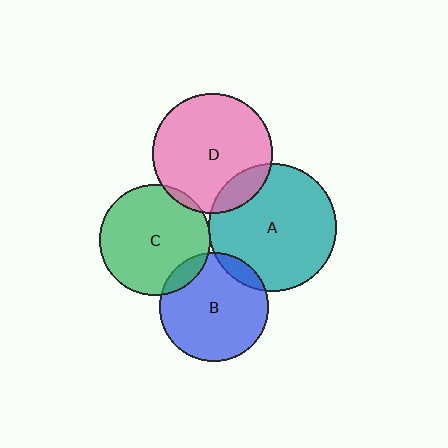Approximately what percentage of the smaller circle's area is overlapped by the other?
Approximately 5%.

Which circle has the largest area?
Circle A (teal).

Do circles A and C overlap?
Yes.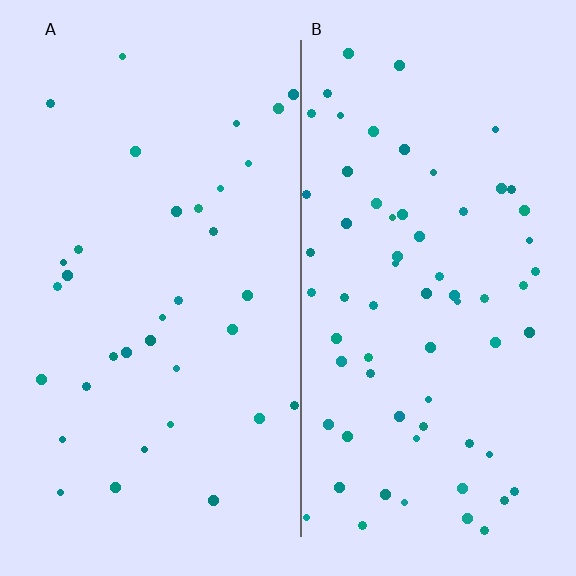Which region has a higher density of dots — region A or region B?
B (the right).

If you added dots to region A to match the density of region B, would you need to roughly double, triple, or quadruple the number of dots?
Approximately double.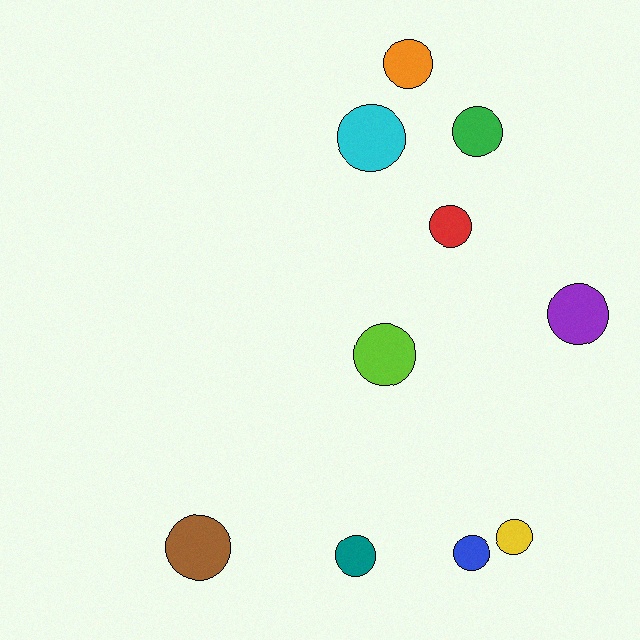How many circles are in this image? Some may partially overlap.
There are 10 circles.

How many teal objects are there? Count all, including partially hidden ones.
There is 1 teal object.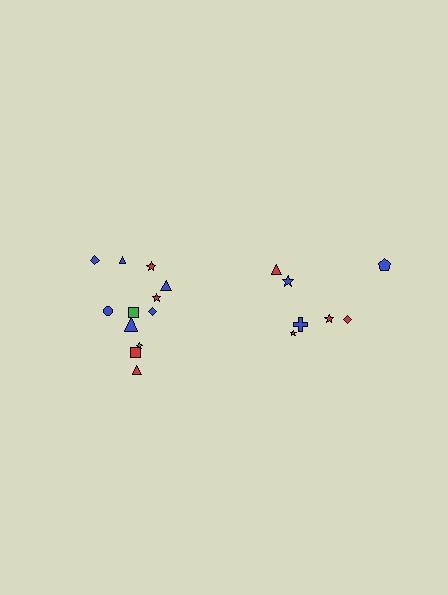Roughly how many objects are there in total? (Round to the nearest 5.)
Roughly 20 objects in total.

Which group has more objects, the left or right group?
The left group.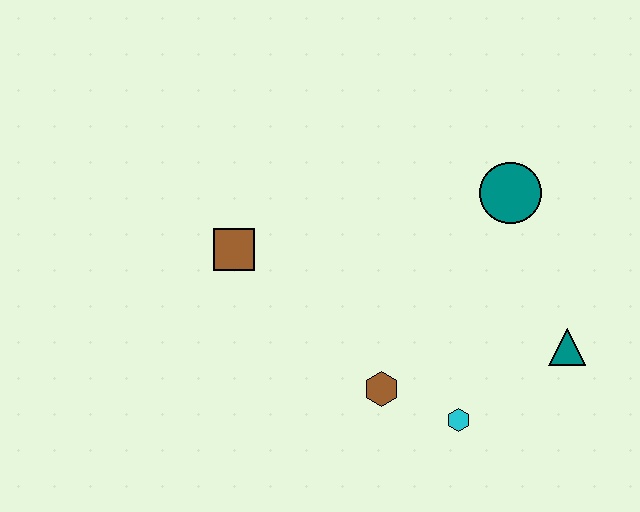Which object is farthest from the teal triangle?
The brown square is farthest from the teal triangle.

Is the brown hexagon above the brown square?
No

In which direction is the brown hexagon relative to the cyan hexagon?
The brown hexagon is to the left of the cyan hexagon.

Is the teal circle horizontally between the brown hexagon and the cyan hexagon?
No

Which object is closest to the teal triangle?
The cyan hexagon is closest to the teal triangle.